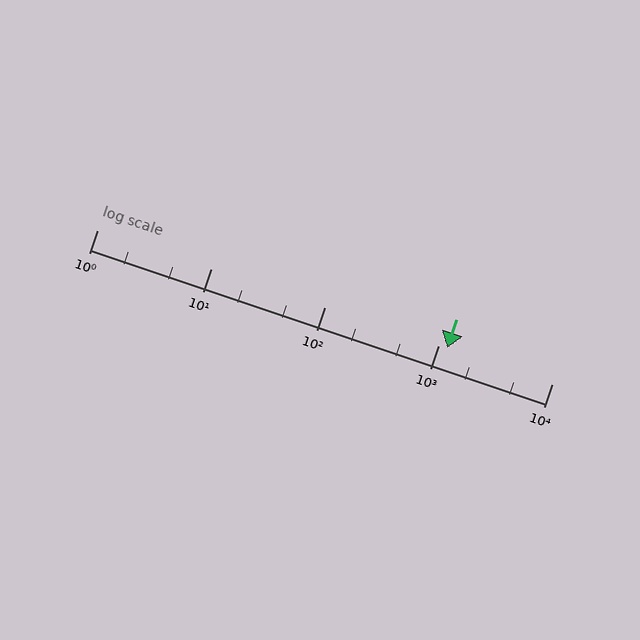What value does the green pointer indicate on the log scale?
The pointer indicates approximately 1200.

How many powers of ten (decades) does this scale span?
The scale spans 4 decades, from 1 to 10000.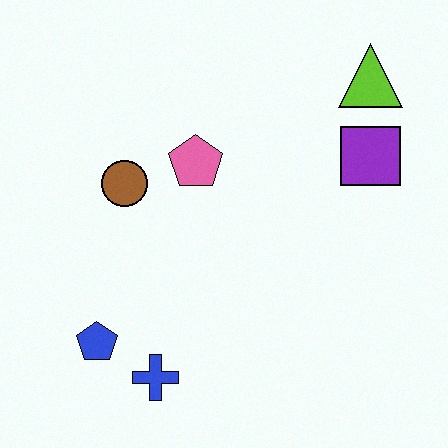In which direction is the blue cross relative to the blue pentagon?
The blue cross is to the right of the blue pentagon.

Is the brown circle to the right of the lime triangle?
No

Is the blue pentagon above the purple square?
No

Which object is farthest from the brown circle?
The lime triangle is farthest from the brown circle.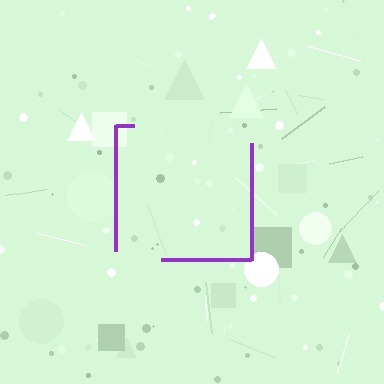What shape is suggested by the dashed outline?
The dashed outline suggests a square.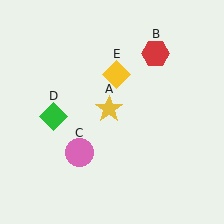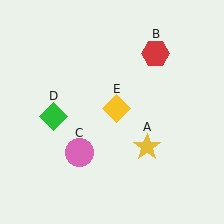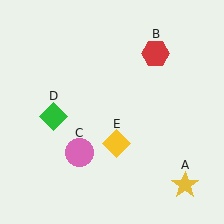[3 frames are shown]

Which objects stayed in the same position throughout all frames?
Red hexagon (object B) and pink circle (object C) and green diamond (object D) remained stationary.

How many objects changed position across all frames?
2 objects changed position: yellow star (object A), yellow diamond (object E).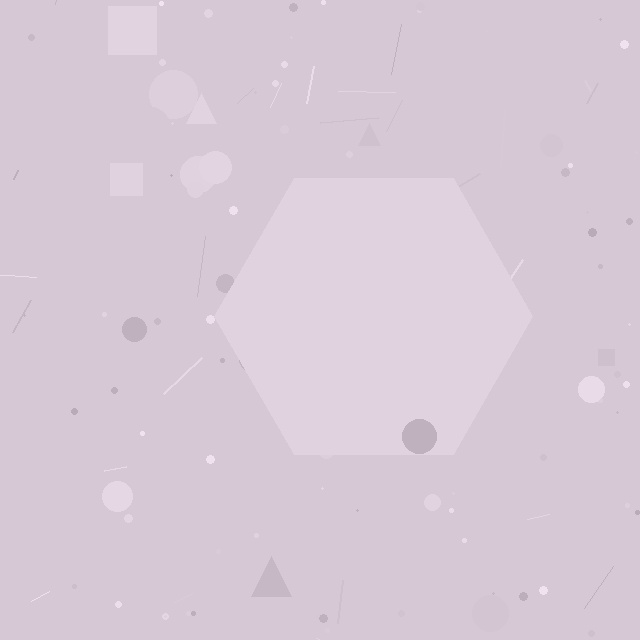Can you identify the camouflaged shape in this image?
The camouflaged shape is a hexagon.